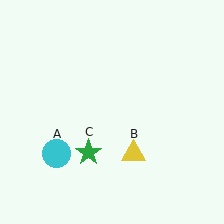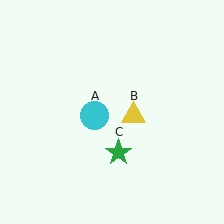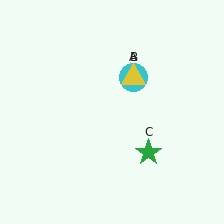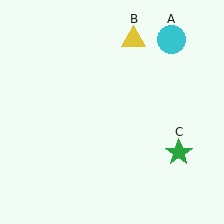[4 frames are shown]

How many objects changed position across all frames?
3 objects changed position: cyan circle (object A), yellow triangle (object B), green star (object C).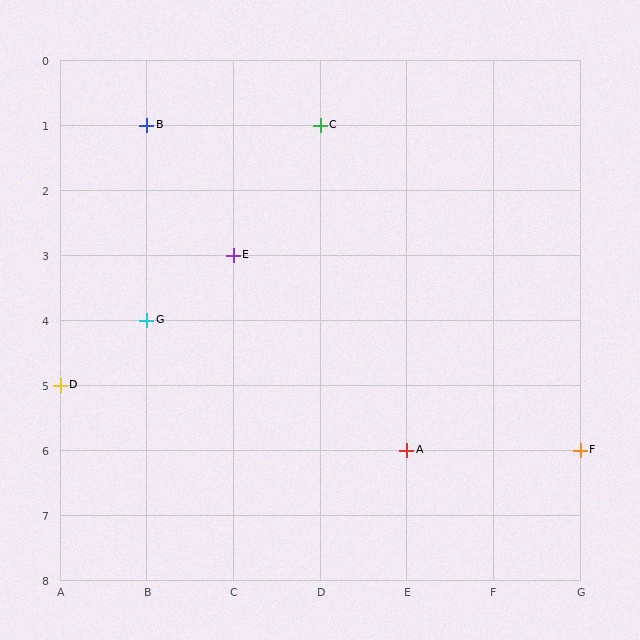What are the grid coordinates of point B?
Point B is at grid coordinates (B, 1).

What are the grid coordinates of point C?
Point C is at grid coordinates (D, 1).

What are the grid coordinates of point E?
Point E is at grid coordinates (C, 3).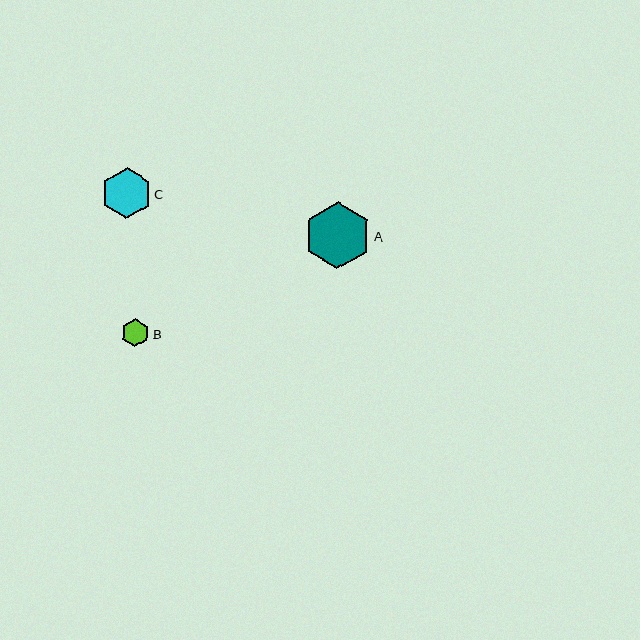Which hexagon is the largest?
Hexagon A is the largest with a size of approximately 67 pixels.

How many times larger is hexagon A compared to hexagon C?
Hexagon A is approximately 1.3 times the size of hexagon C.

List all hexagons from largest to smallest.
From largest to smallest: A, C, B.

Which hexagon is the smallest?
Hexagon B is the smallest with a size of approximately 28 pixels.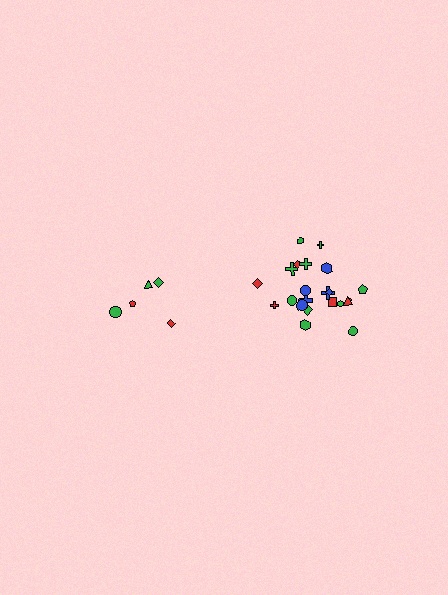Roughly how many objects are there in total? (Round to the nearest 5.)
Roughly 25 objects in total.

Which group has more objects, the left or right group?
The right group.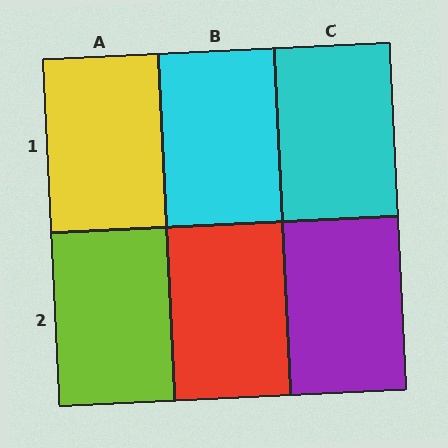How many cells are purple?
1 cell is purple.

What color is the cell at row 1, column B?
Cyan.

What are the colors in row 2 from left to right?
Lime, red, purple.